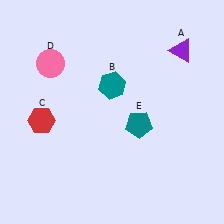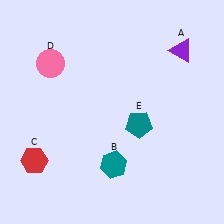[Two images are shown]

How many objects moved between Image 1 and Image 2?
2 objects moved between the two images.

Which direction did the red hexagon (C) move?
The red hexagon (C) moved down.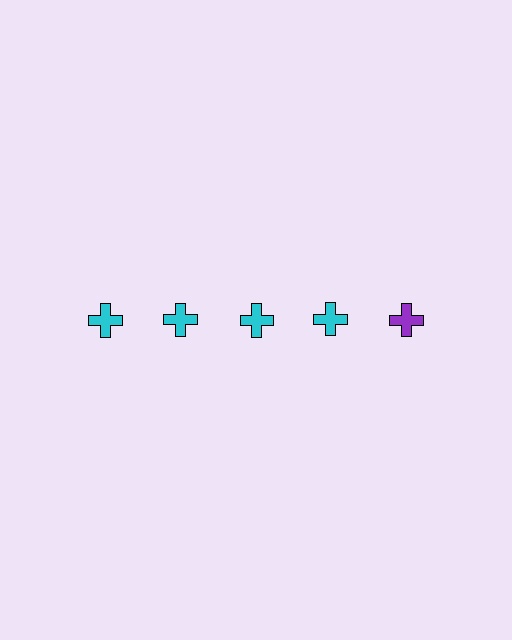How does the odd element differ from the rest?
It has a different color: purple instead of cyan.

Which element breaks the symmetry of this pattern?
The purple cross in the top row, rightmost column breaks the symmetry. All other shapes are cyan crosses.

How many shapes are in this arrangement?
There are 5 shapes arranged in a grid pattern.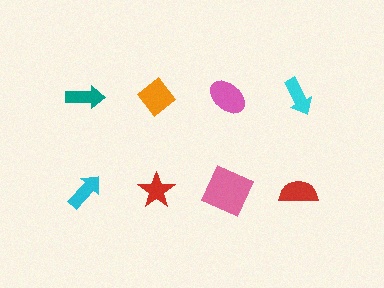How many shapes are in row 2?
4 shapes.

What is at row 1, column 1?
A teal arrow.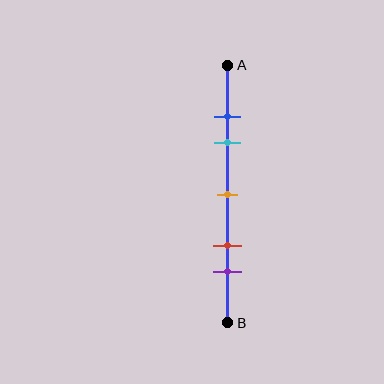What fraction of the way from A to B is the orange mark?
The orange mark is approximately 50% (0.5) of the way from A to B.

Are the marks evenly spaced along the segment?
No, the marks are not evenly spaced.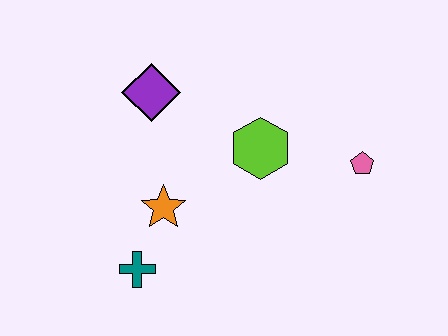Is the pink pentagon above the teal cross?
Yes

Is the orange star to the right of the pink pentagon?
No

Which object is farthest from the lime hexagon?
The teal cross is farthest from the lime hexagon.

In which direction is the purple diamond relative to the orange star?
The purple diamond is above the orange star.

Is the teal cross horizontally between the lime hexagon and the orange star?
No